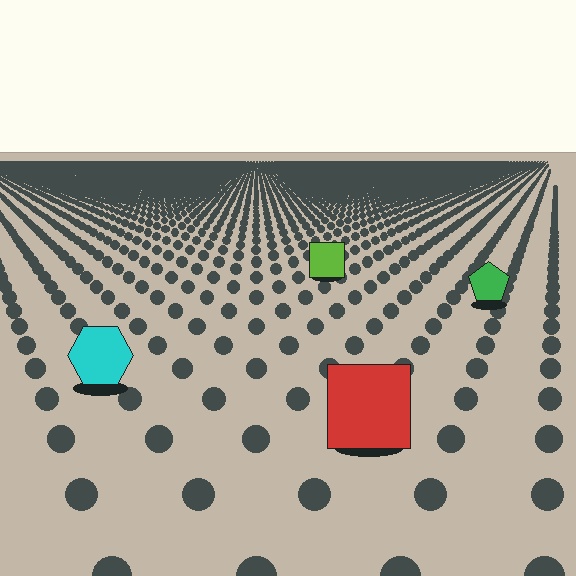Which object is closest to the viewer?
The red square is closest. The texture marks near it are larger and more spread out.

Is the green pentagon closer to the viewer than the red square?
No. The red square is closer — you can tell from the texture gradient: the ground texture is coarser near it.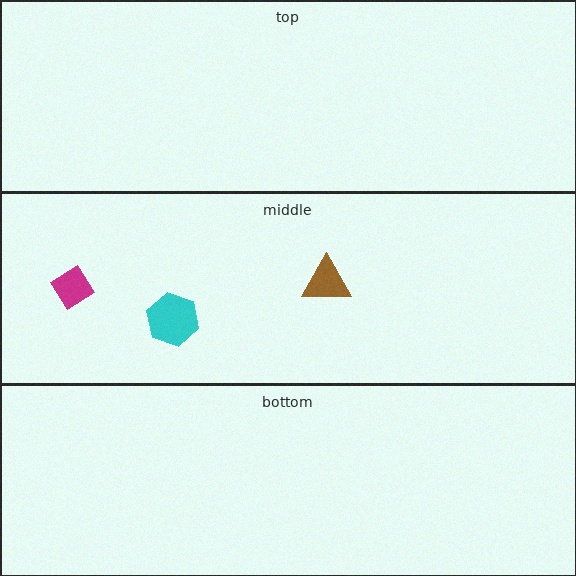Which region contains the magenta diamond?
The middle region.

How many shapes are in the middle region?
3.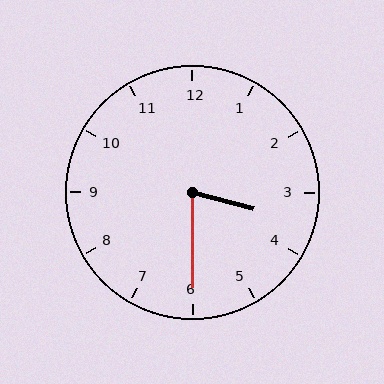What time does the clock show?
3:30.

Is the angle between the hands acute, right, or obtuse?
It is acute.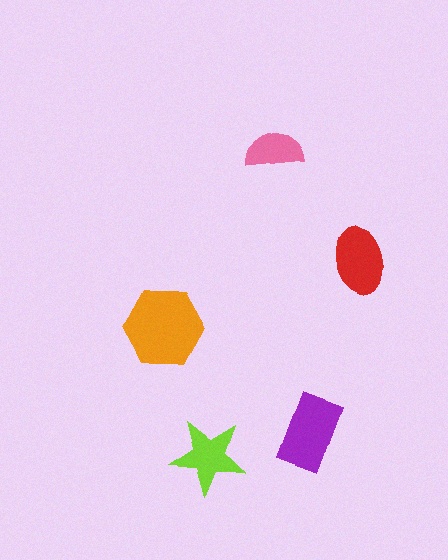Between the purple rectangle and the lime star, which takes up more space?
The purple rectangle.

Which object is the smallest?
The pink semicircle.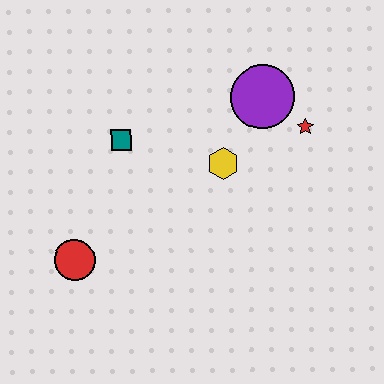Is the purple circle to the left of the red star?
Yes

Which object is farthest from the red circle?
The red star is farthest from the red circle.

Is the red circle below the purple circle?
Yes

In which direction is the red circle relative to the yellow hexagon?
The red circle is to the left of the yellow hexagon.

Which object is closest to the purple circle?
The red star is closest to the purple circle.